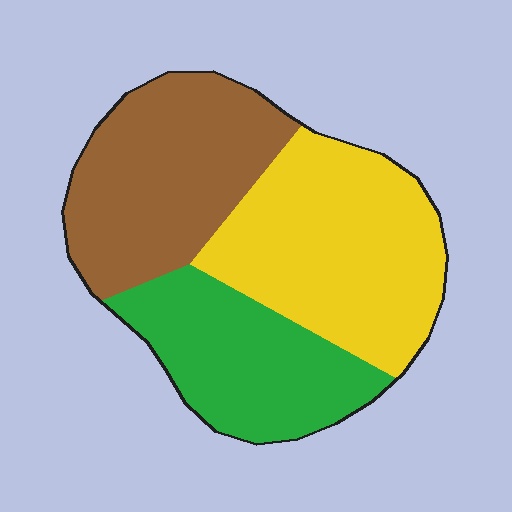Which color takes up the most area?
Yellow, at roughly 40%.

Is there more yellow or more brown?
Yellow.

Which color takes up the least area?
Green, at roughly 25%.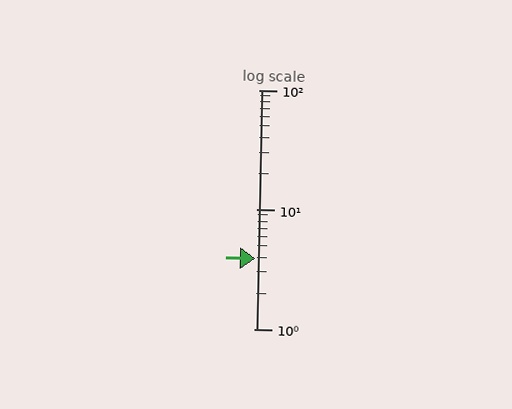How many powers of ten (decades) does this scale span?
The scale spans 2 decades, from 1 to 100.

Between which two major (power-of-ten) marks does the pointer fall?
The pointer is between 1 and 10.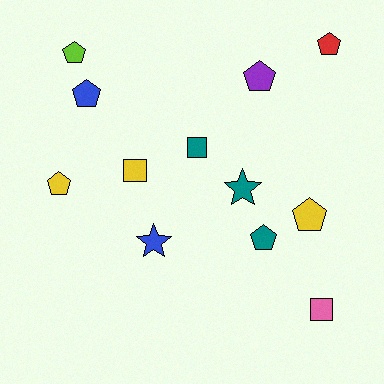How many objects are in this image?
There are 12 objects.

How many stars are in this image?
There are 2 stars.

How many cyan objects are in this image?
There are no cyan objects.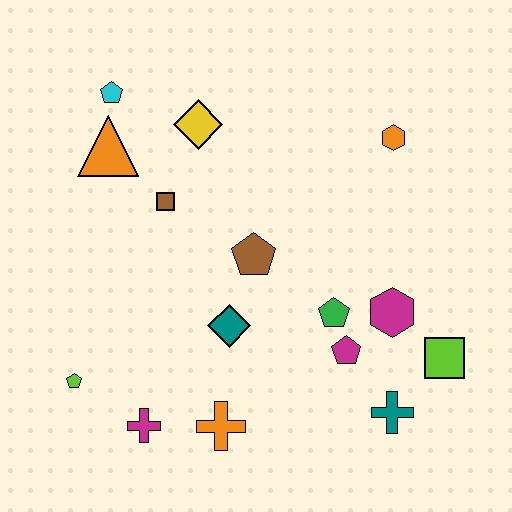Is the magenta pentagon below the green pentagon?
Yes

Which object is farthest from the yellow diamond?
The teal cross is farthest from the yellow diamond.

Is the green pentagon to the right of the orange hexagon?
No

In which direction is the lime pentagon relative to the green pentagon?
The lime pentagon is to the left of the green pentagon.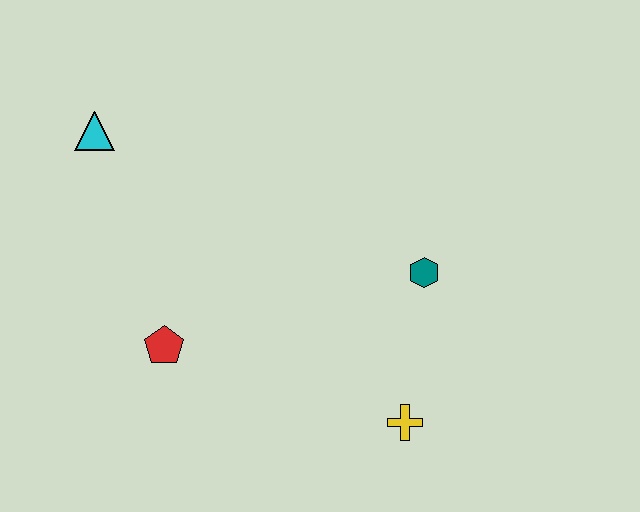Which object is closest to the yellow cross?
The teal hexagon is closest to the yellow cross.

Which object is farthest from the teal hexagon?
The cyan triangle is farthest from the teal hexagon.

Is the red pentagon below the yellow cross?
No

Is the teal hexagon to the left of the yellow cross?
No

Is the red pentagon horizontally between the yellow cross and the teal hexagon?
No